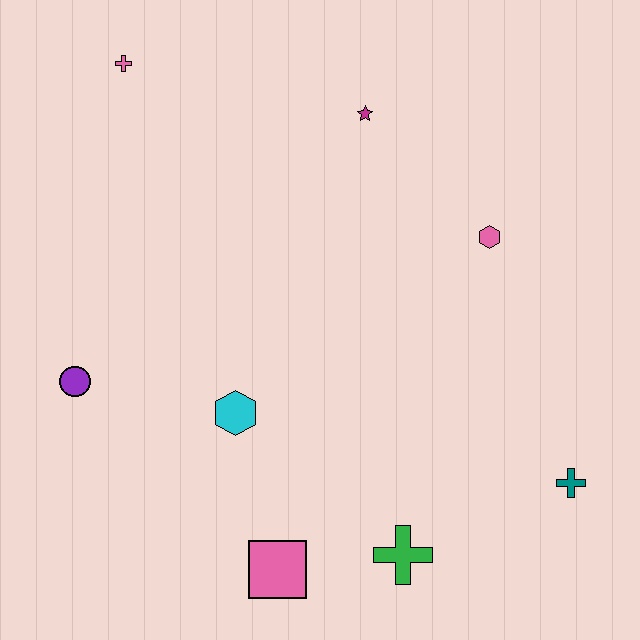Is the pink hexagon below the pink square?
No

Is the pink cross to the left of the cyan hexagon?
Yes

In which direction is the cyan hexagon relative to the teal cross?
The cyan hexagon is to the left of the teal cross.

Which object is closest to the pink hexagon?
The magenta star is closest to the pink hexagon.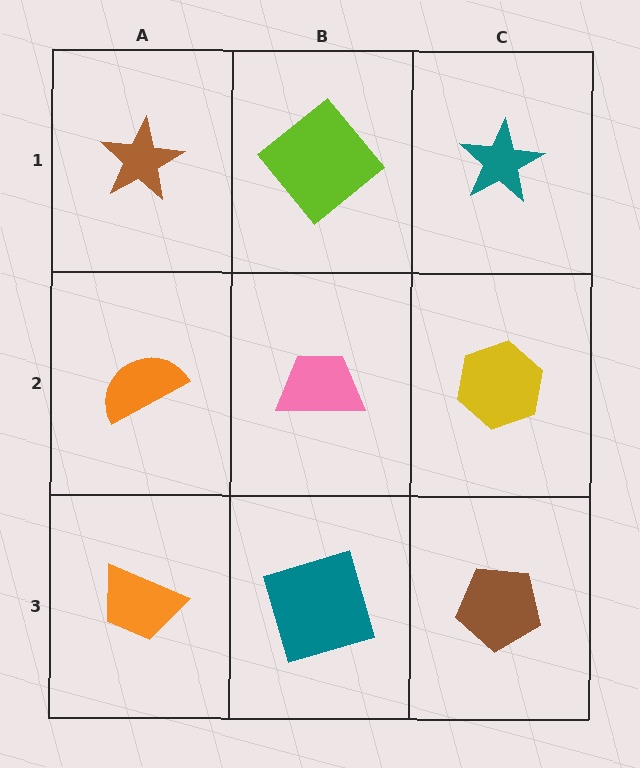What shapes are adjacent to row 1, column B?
A pink trapezoid (row 2, column B), a brown star (row 1, column A), a teal star (row 1, column C).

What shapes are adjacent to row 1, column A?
An orange semicircle (row 2, column A), a lime diamond (row 1, column B).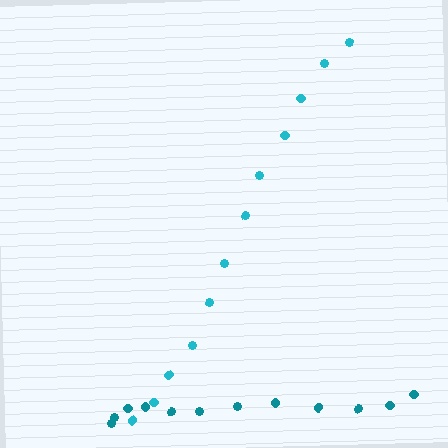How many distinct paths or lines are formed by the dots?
There are 2 distinct paths.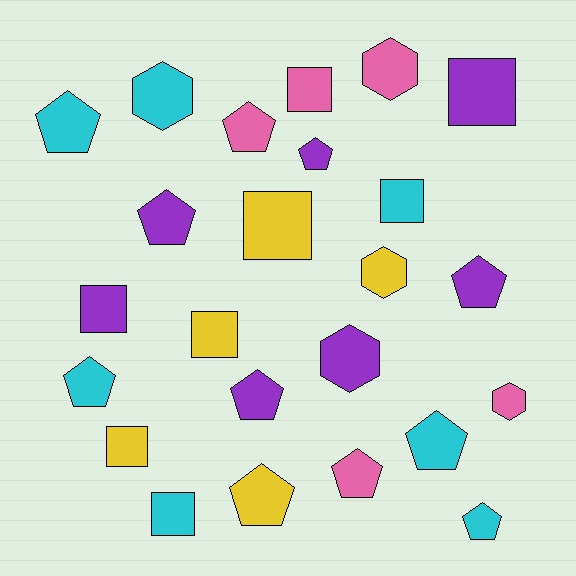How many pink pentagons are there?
There are 2 pink pentagons.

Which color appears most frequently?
Purple, with 7 objects.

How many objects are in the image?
There are 24 objects.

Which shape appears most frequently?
Pentagon, with 11 objects.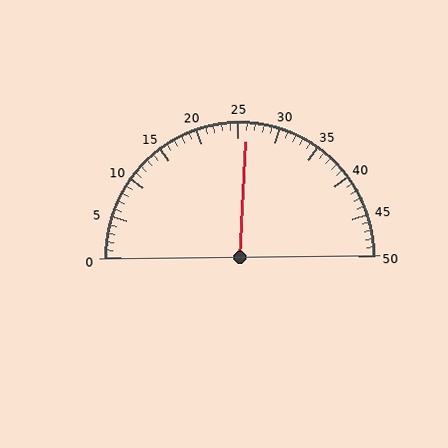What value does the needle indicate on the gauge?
The needle indicates approximately 26.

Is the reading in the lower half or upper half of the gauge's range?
The reading is in the upper half of the range (0 to 50).